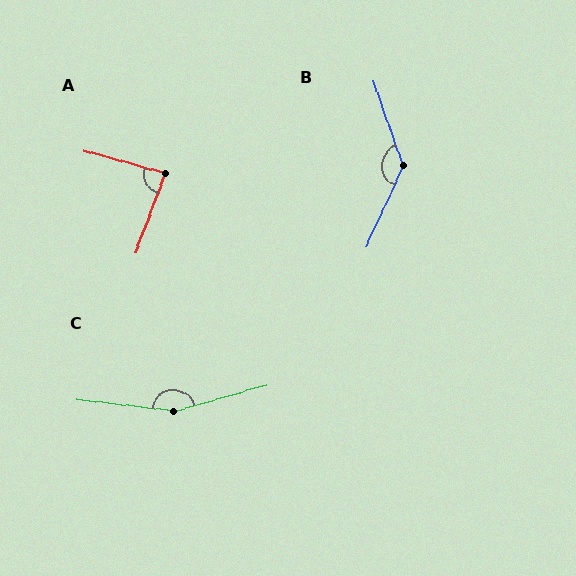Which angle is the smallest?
A, at approximately 85 degrees.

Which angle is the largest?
C, at approximately 158 degrees.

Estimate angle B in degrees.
Approximately 136 degrees.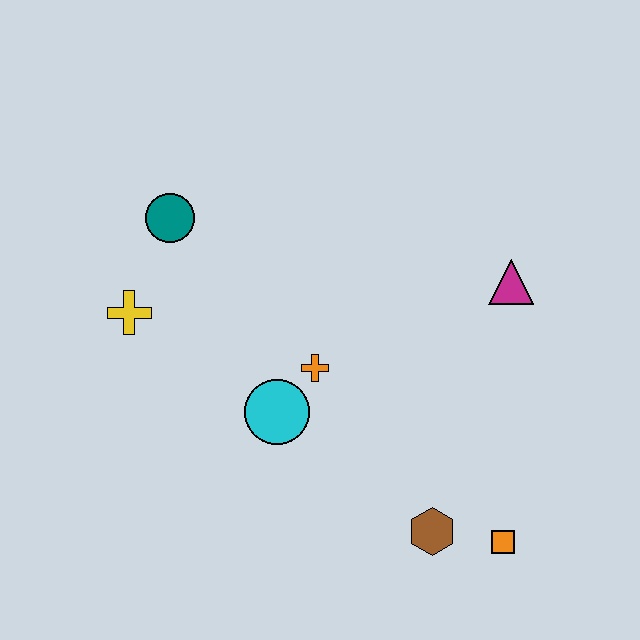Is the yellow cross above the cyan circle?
Yes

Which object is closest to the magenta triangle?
The orange cross is closest to the magenta triangle.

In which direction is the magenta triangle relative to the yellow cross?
The magenta triangle is to the right of the yellow cross.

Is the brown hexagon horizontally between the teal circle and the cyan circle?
No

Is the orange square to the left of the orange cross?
No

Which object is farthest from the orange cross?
The orange square is farthest from the orange cross.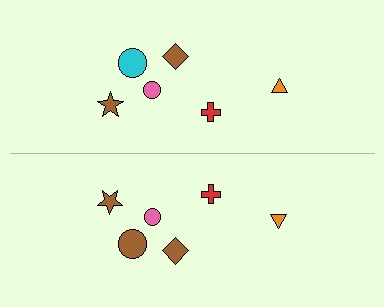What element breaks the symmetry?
The brown circle on the bottom side breaks the symmetry — its mirror counterpart is cyan.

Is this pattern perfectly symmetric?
No, the pattern is not perfectly symmetric. The brown circle on the bottom side breaks the symmetry — its mirror counterpart is cyan.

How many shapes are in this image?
There are 12 shapes in this image.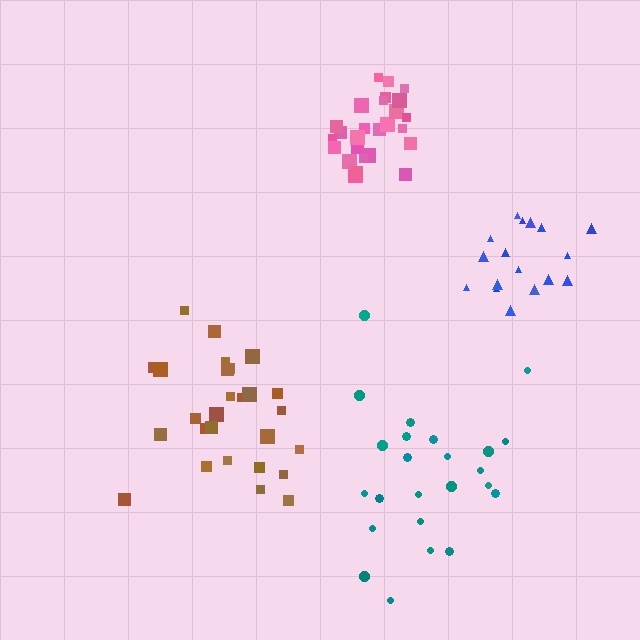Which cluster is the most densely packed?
Pink.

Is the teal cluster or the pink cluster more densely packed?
Pink.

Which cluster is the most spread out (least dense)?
Teal.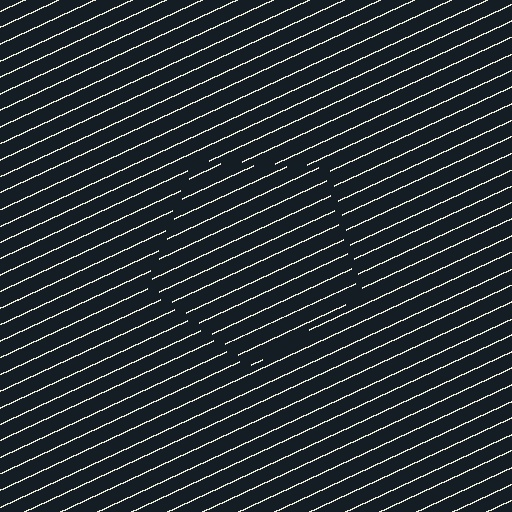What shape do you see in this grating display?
An illusory pentagon. The interior of the shape contains the same grating, shifted by half a period — the contour is defined by the phase discontinuity where line-ends from the inner and outer gratings abut.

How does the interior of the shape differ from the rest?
The interior of the shape contains the same grating, shifted by half a period — the contour is defined by the phase discontinuity where line-ends from the inner and outer gratings abut.